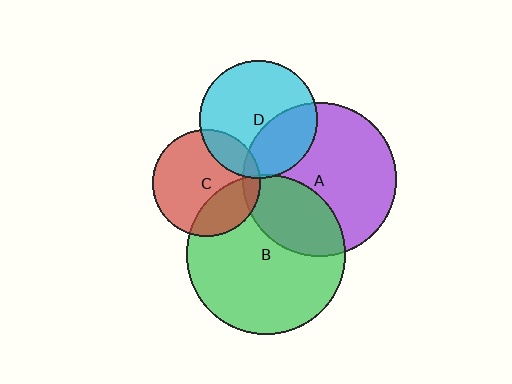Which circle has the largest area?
Circle B (green).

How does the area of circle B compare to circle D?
Approximately 1.8 times.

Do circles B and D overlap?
Yes.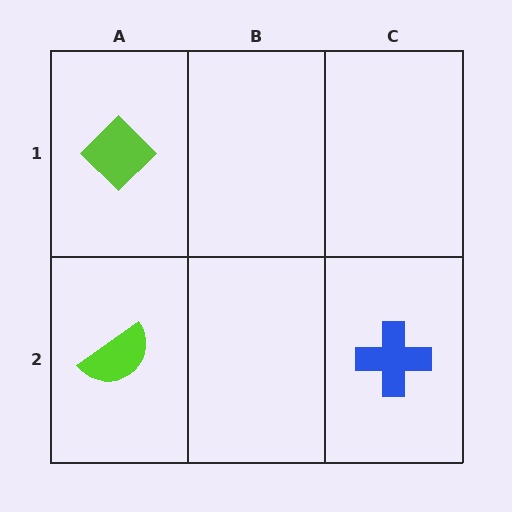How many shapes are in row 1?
1 shape.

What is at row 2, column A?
A lime semicircle.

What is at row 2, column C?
A blue cross.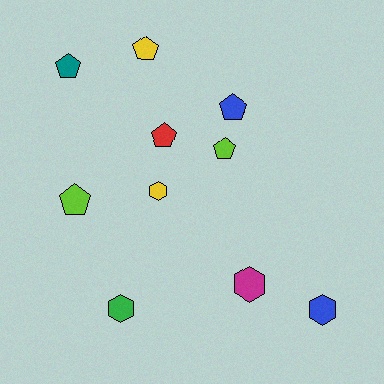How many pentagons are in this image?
There are 6 pentagons.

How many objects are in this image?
There are 10 objects.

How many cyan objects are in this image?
There are no cyan objects.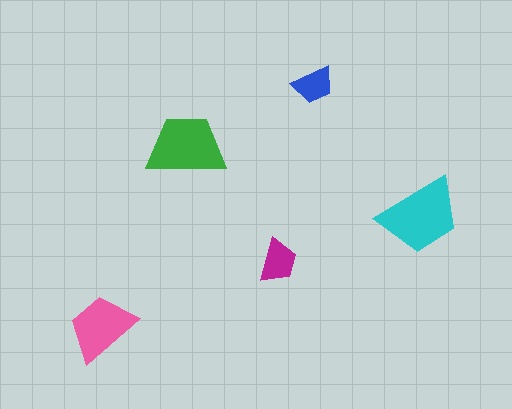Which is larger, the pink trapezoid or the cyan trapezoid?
The cyan one.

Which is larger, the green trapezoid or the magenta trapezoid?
The green one.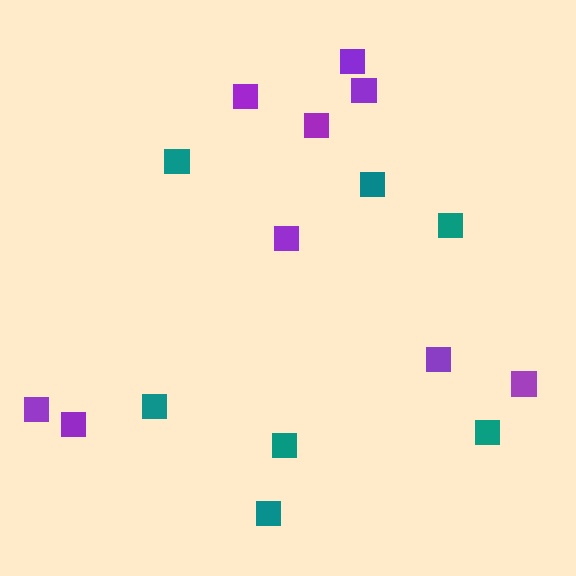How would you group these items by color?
There are 2 groups: one group of purple squares (9) and one group of teal squares (7).